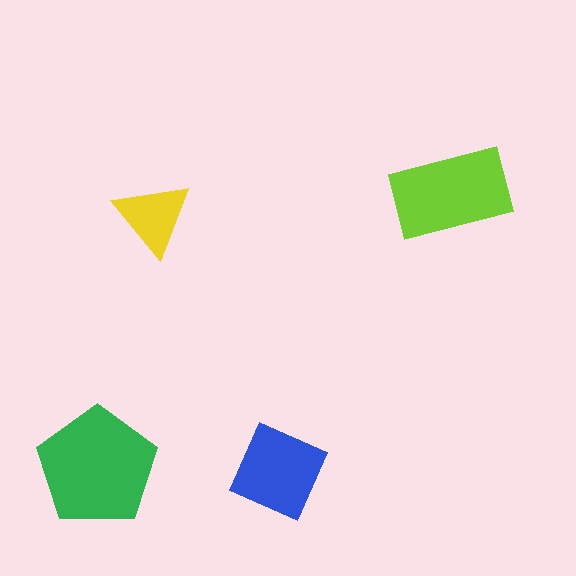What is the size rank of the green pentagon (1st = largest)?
1st.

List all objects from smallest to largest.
The yellow triangle, the blue square, the lime rectangle, the green pentagon.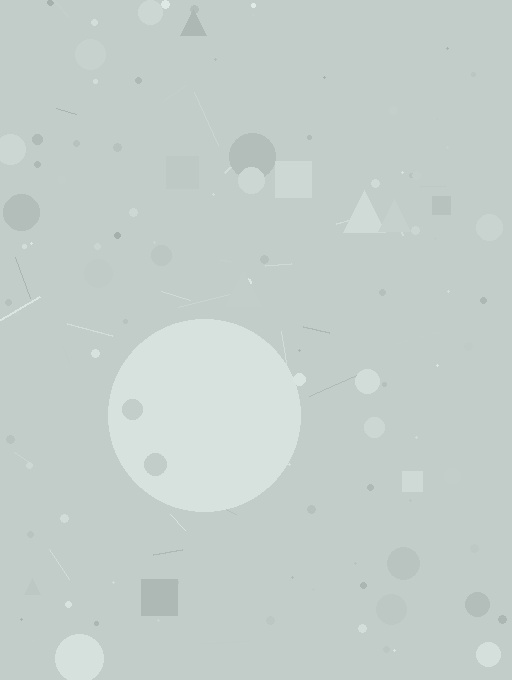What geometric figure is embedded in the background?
A circle is embedded in the background.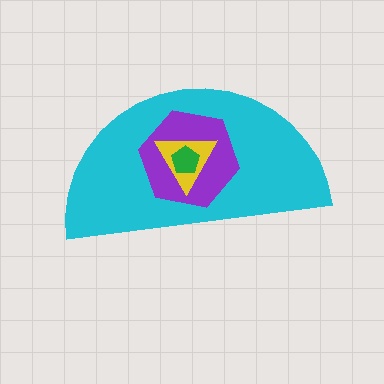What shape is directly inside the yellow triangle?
The green pentagon.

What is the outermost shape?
The cyan semicircle.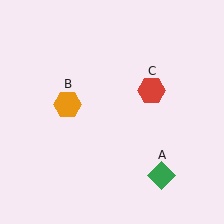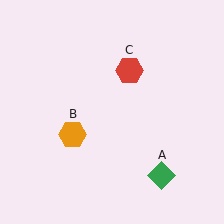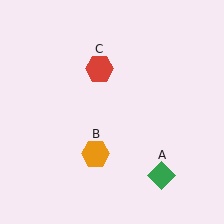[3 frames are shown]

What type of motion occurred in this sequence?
The orange hexagon (object B), red hexagon (object C) rotated counterclockwise around the center of the scene.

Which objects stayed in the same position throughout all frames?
Green diamond (object A) remained stationary.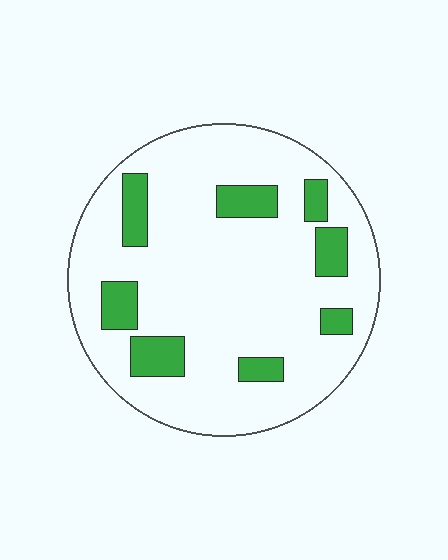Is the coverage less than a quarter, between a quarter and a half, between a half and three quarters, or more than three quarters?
Less than a quarter.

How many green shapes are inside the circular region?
8.